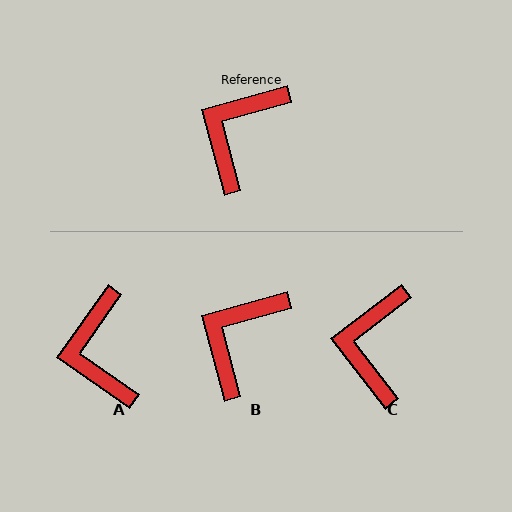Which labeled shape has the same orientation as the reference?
B.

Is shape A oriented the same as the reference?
No, it is off by about 39 degrees.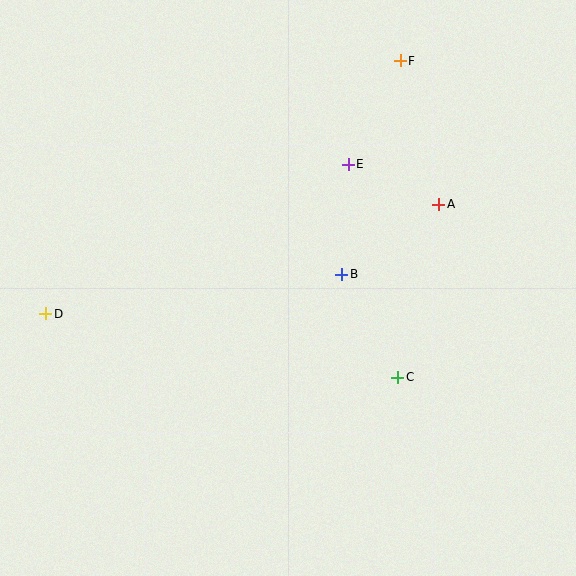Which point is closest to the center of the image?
Point B at (342, 274) is closest to the center.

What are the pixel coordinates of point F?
Point F is at (400, 61).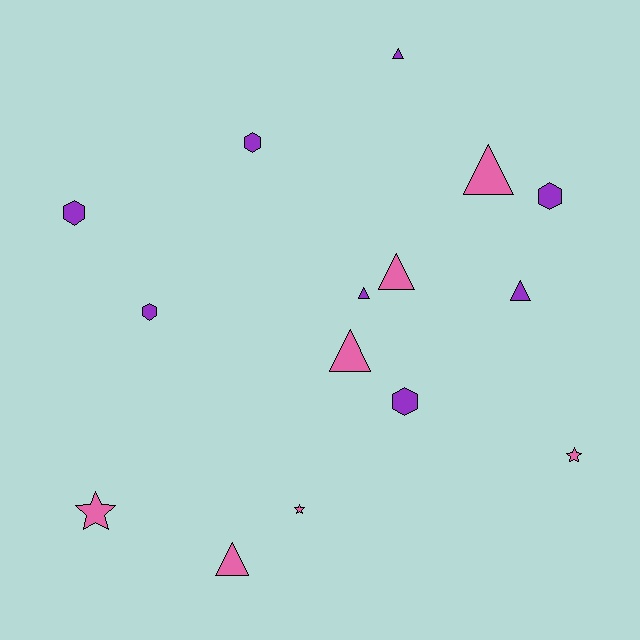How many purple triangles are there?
There are 3 purple triangles.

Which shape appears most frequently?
Triangle, with 7 objects.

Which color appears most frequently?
Purple, with 8 objects.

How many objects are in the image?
There are 15 objects.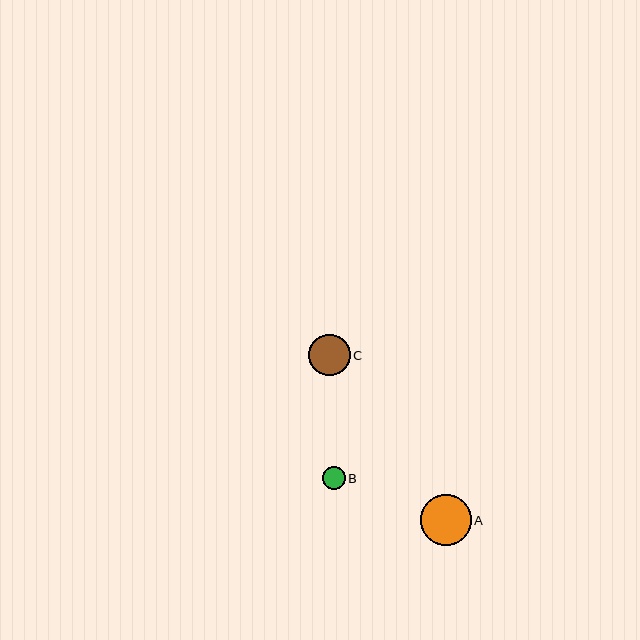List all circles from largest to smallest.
From largest to smallest: A, C, B.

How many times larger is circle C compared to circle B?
Circle C is approximately 1.8 times the size of circle B.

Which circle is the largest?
Circle A is the largest with a size of approximately 51 pixels.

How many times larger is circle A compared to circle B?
Circle A is approximately 2.2 times the size of circle B.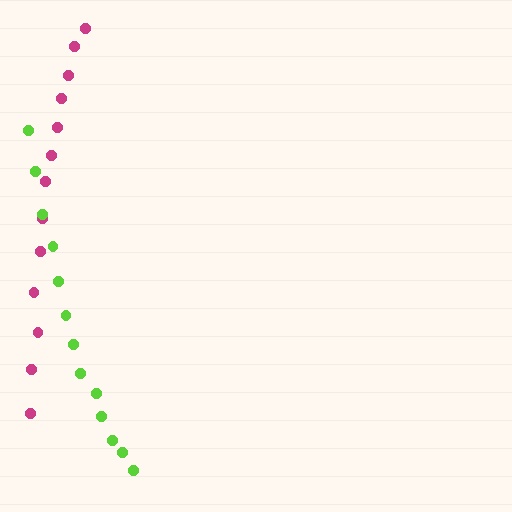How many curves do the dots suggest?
There are 2 distinct paths.